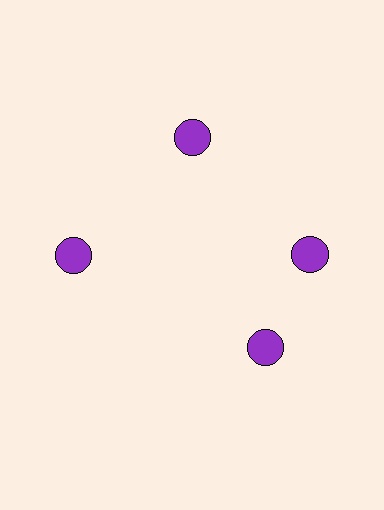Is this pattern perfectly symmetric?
No. The 4 purple circles are arranged in a ring, but one element near the 6 o'clock position is rotated out of alignment along the ring, breaking the 4-fold rotational symmetry.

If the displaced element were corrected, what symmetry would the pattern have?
It would have 4-fold rotational symmetry — the pattern would map onto itself every 90 degrees.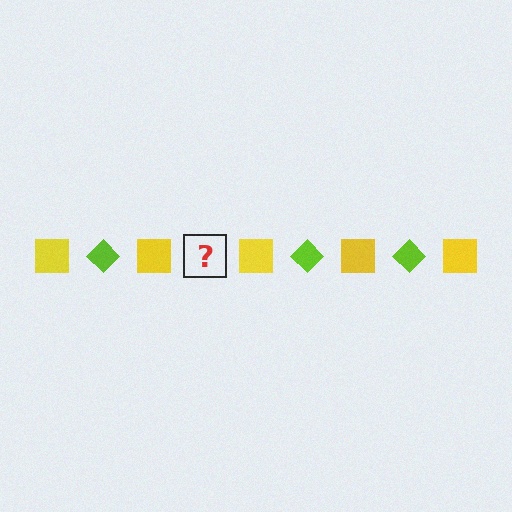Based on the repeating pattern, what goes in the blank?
The blank should be a lime diamond.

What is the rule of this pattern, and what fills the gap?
The rule is that the pattern alternates between yellow square and lime diamond. The gap should be filled with a lime diamond.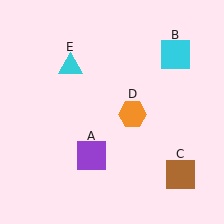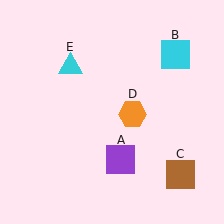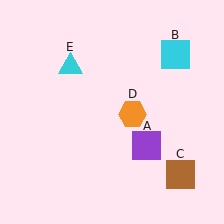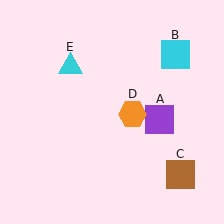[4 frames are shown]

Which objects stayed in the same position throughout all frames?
Cyan square (object B) and brown square (object C) and orange hexagon (object D) and cyan triangle (object E) remained stationary.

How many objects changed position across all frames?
1 object changed position: purple square (object A).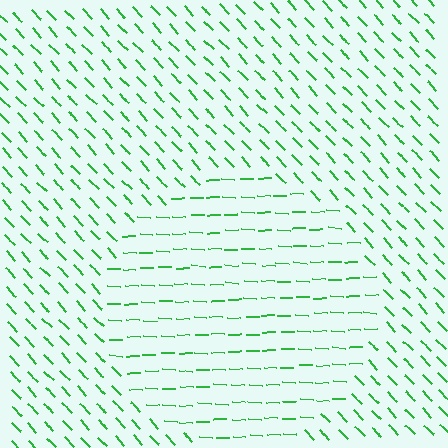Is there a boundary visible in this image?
Yes, there is a texture boundary formed by a change in line orientation.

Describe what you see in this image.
The image is filled with small green line segments. A circle region in the image has lines oriented differently from the surrounding lines, creating a visible texture boundary.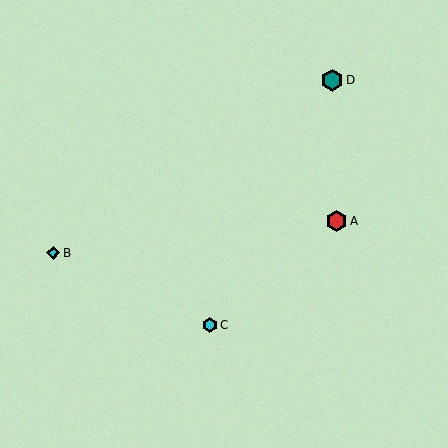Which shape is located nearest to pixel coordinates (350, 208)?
The red hexagon (labeled A) at (336, 220) is nearest to that location.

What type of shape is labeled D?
Shape D is a teal hexagon.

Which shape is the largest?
The teal hexagon (labeled D) is the largest.